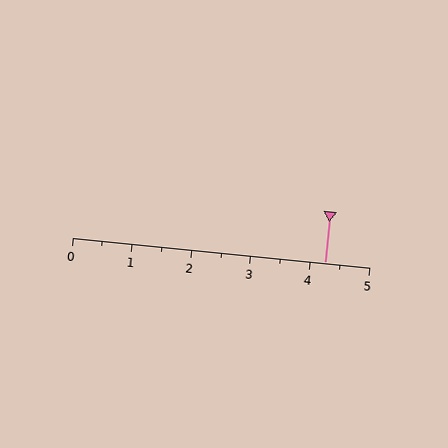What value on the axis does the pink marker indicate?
The marker indicates approximately 4.2.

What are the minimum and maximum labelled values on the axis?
The axis runs from 0 to 5.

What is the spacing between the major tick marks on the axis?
The major ticks are spaced 1 apart.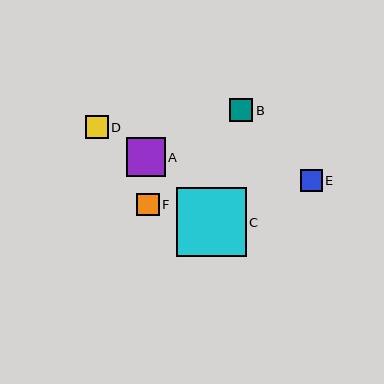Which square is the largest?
Square C is the largest with a size of approximately 69 pixels.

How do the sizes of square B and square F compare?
Square B and square F are approximately the same size.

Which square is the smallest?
Square E is the smallest with a size of approximately 22 pixels.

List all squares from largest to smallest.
From largest to smallest: C, A, B, D, F, E.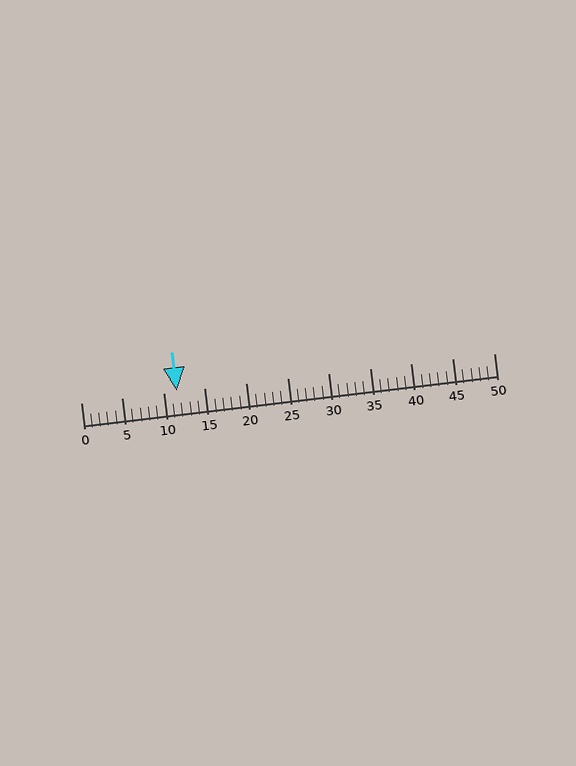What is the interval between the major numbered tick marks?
The major tick marks are spaced 5 units apart.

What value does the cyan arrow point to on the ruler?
The cyan arrow points to approximately 12.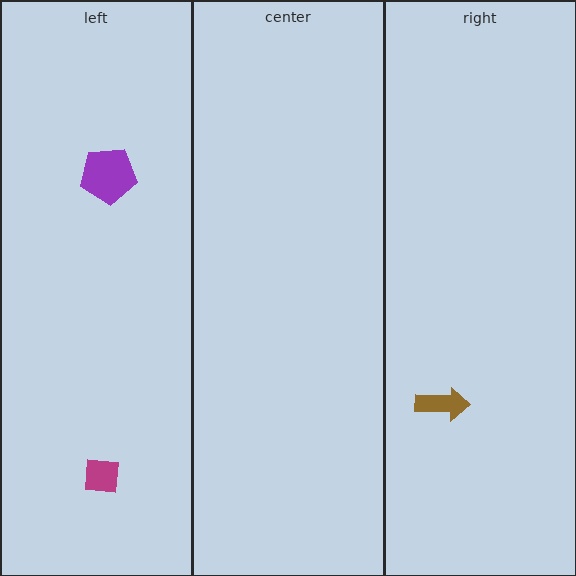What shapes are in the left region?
The magenta square, the purple pentagon.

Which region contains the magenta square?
The left region.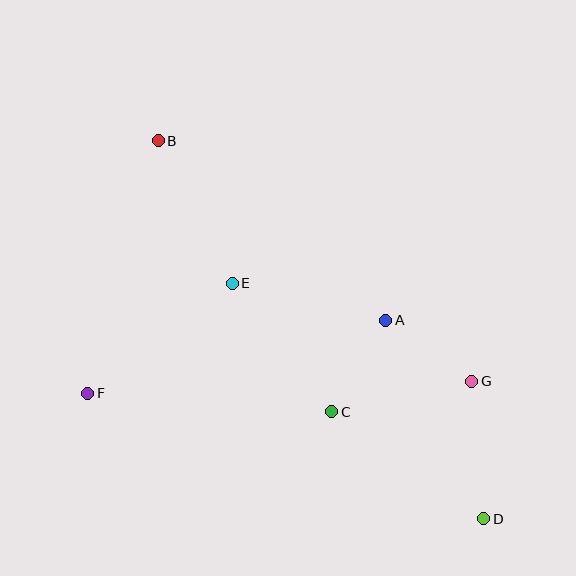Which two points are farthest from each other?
Points B and D are farthest from each other.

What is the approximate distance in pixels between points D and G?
The distance between D and G is approximately 138 pixels.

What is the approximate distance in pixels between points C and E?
The distance between C and E is approximately 162 pixels.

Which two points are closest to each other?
Points A and G are closest to each other.